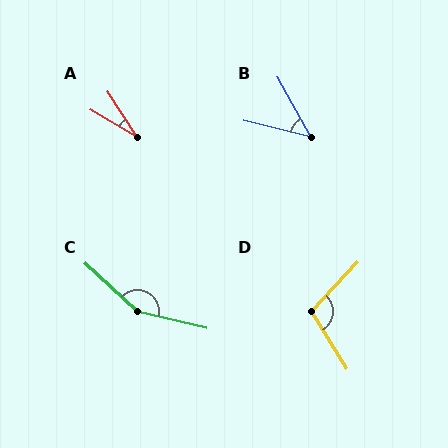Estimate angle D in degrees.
Approximately 105 degrees.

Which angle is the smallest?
A, at approximately 26 degrees.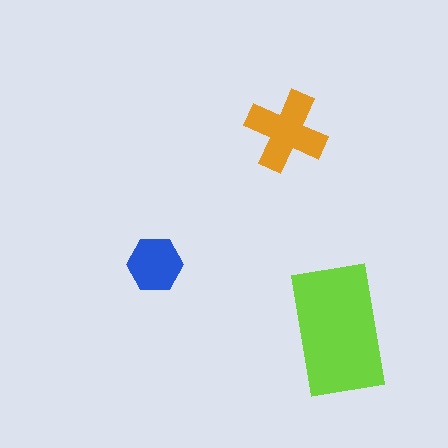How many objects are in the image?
There are 3 objects in the image.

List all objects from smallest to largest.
The blue hexagon, the orange cross, the lime rectangle.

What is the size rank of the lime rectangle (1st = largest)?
1st.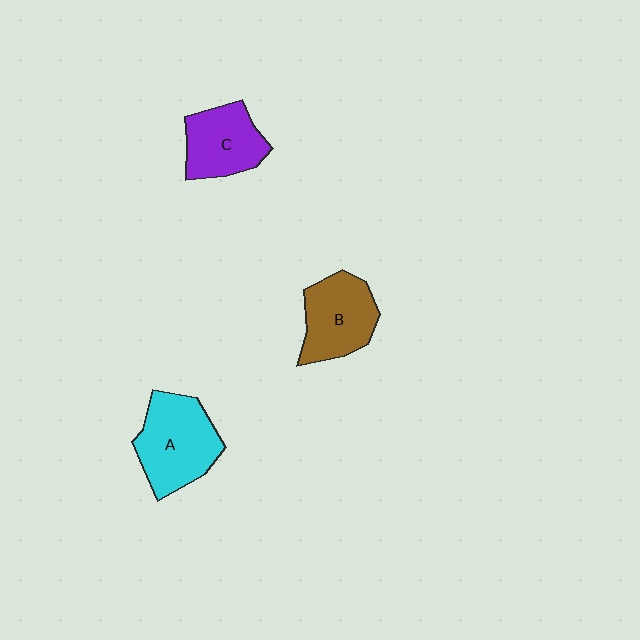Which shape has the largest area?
Shape A (cyan).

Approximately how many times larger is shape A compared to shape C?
Approximately 1.3 times.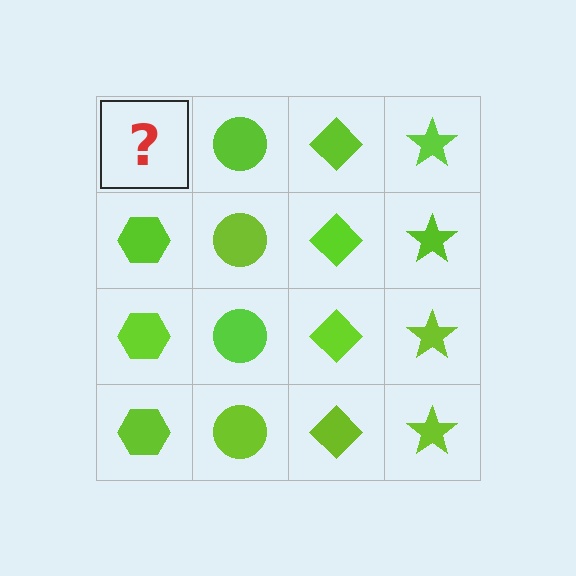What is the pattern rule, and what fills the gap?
The rule is that each column has a consistent shape. The gap should be filled with a lime hexagon.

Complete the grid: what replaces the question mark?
The question mark should be replaced with a lime hexagon.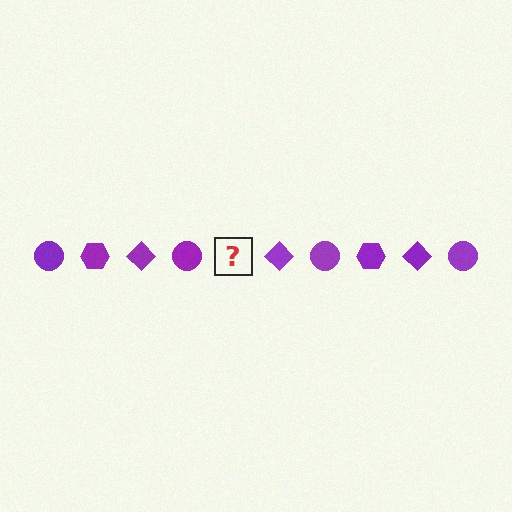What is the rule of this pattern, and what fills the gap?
The rule is that the pattern cycles through circle, hexagon, diamond shapes in purple. The gap should be filled with a purple hexagon.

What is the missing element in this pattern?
The missing element is a purple hexagon.